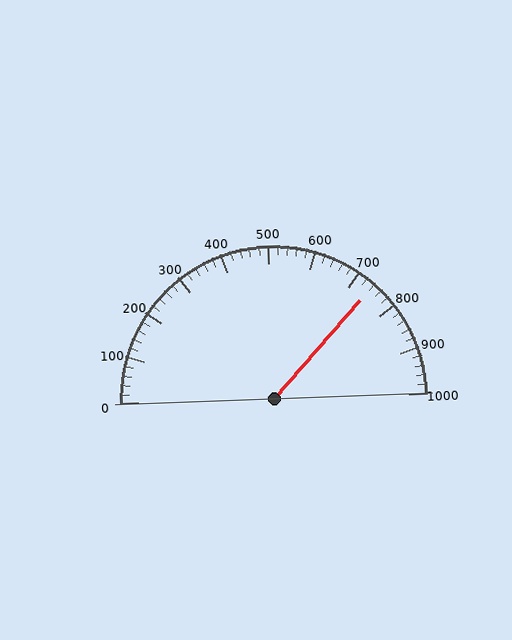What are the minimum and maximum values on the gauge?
The gauge ranges from 0 to 1000.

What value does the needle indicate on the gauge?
The needle indicates approximately 740.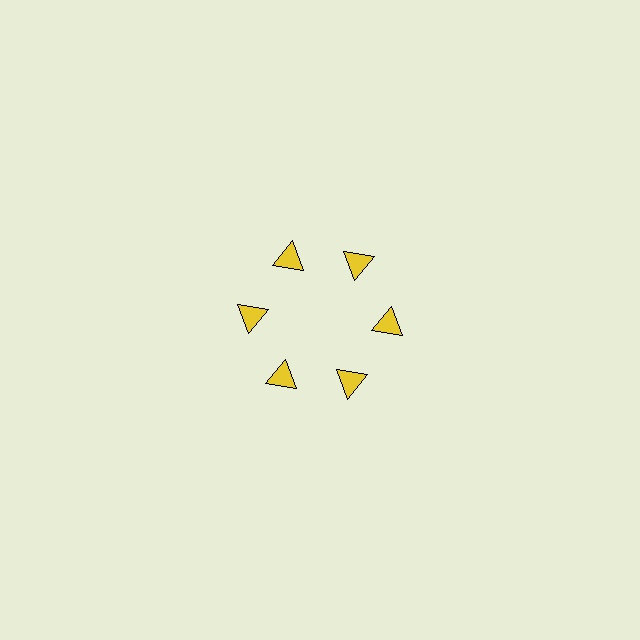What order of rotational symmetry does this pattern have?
This pattern has 6-fold rotational symmetry.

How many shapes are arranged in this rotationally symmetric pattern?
There are 6 shapes, arranged in 6 groups of 1.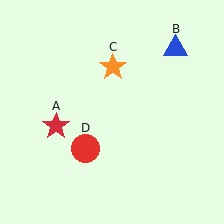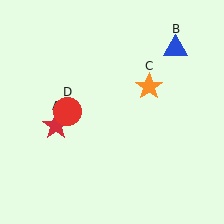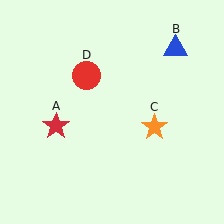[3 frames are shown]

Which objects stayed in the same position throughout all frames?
Red star (object A) and blue triangle (object B) remained stationary.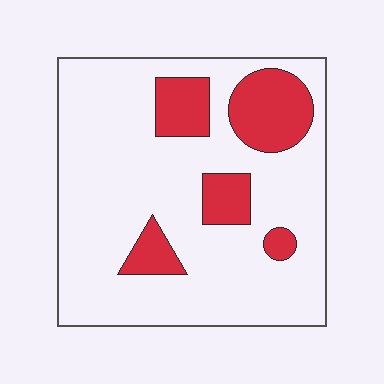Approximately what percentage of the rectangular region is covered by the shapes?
Approximately 20%.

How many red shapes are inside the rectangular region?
5.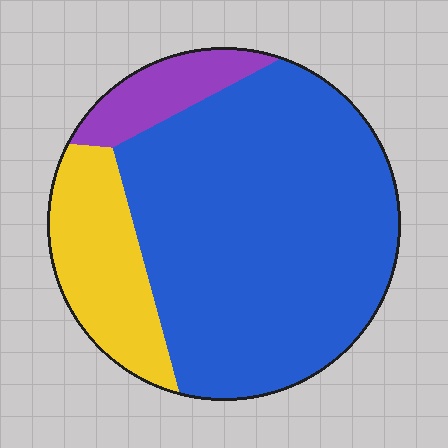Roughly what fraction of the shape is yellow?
Yellow covers about 20% of the shape.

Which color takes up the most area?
Blue, at roughly 70%.